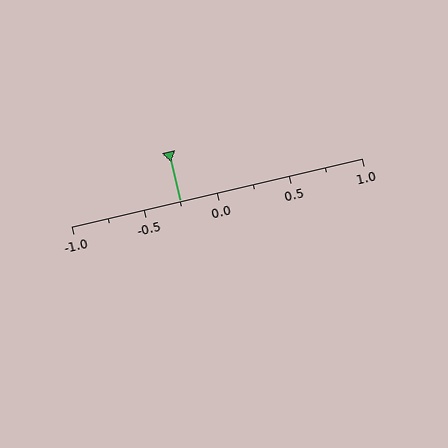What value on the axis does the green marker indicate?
The marker indicates approximately -0.25.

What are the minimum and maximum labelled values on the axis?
The axis runs from -1.0 to 1.0.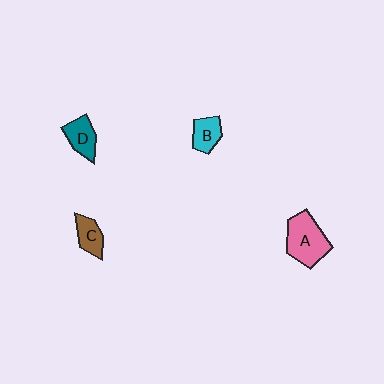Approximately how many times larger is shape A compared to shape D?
Approximately 1.7 times.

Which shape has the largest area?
Shape A (pink).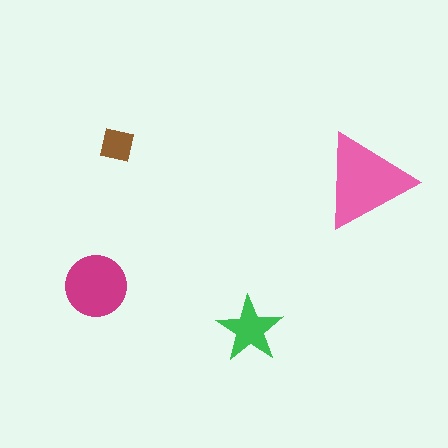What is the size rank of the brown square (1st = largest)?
4th.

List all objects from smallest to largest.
The brown square, the green star, the magenta circle, the pink triangle.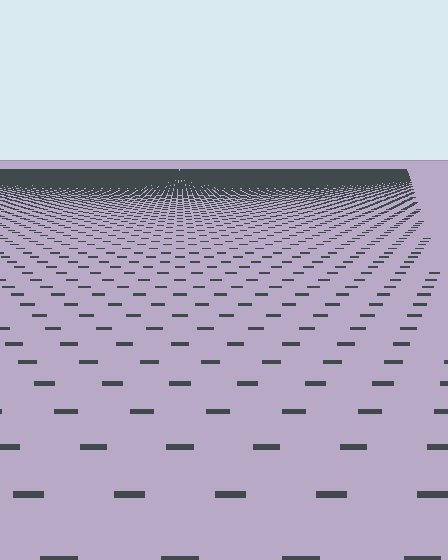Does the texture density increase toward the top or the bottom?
Density increases toward the top.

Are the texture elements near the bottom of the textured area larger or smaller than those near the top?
Larger. Near the bottom, elements are closer to the viewer and appear at a bigger on-screen size.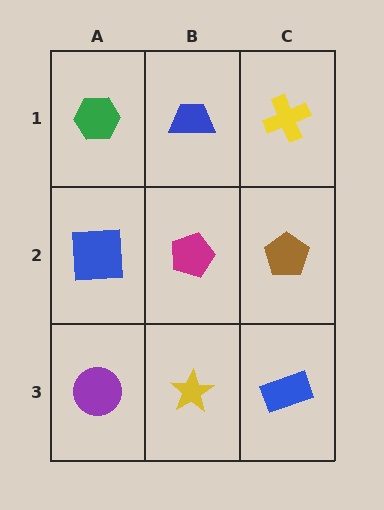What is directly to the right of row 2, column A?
A magenta pentagon.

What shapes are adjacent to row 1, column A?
A blue square (row 2, column A), a blue trapezoid (row 1, column B).